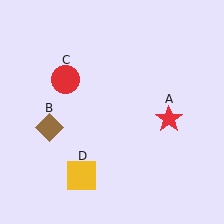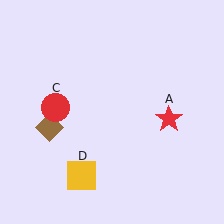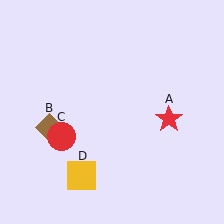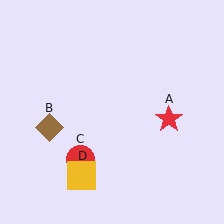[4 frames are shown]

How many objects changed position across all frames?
1 object changed position: red circle (object C).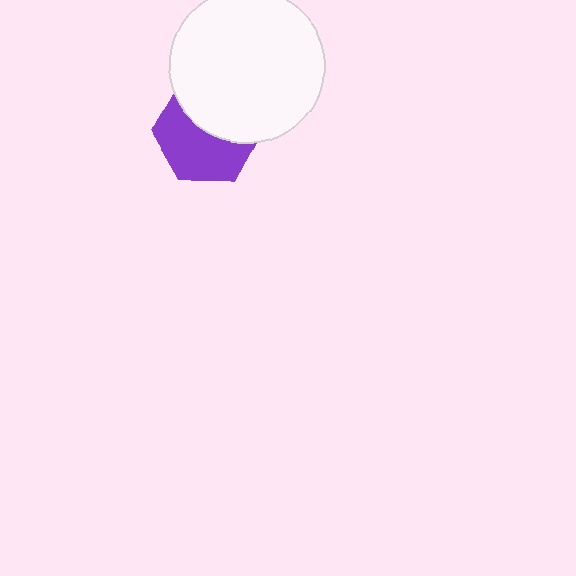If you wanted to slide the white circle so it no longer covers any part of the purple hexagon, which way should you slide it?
Slide it up — that is the most direct way to separate the two shapes.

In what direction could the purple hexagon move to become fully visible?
The purple hexagon could move down. That would shift it out from behind the white circle entirely.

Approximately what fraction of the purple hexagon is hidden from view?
Roughly 44% of the purple hexagon is hidden behind the white circle.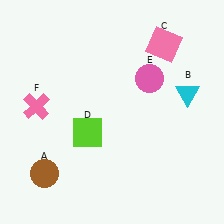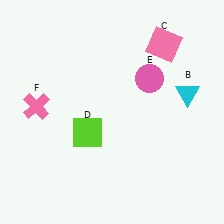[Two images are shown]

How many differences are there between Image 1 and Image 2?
There is 1 difference between the two images.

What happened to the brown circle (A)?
The brown circle (A) was removed in Image 2. It was in the bottom-left area of Image 1.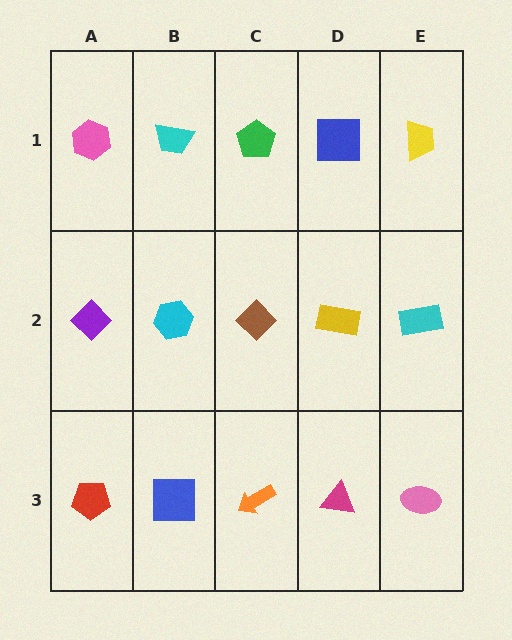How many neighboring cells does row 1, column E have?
2.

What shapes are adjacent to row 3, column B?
A cyan hexagon (row 2, column B), a red pentagon (row 3, column A), an orange arrow (row 3, column C).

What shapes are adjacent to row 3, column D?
A yellow rectangle (row 2, column D), an orange arrow (row 3, column C), a pink ellipse (row 3, column E).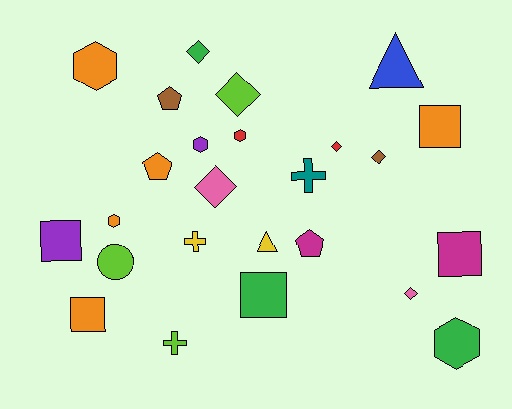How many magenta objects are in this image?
There are 2 magenta objects.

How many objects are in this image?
There are 25 objects.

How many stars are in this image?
There are no stars.